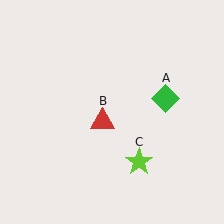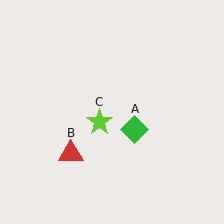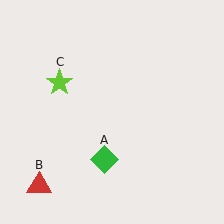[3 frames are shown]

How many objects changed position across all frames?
3 objects changed position: green diamond (object A), red triangle (object B), lime star (object C).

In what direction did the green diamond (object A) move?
The green diamond (object A) moved down and to the left.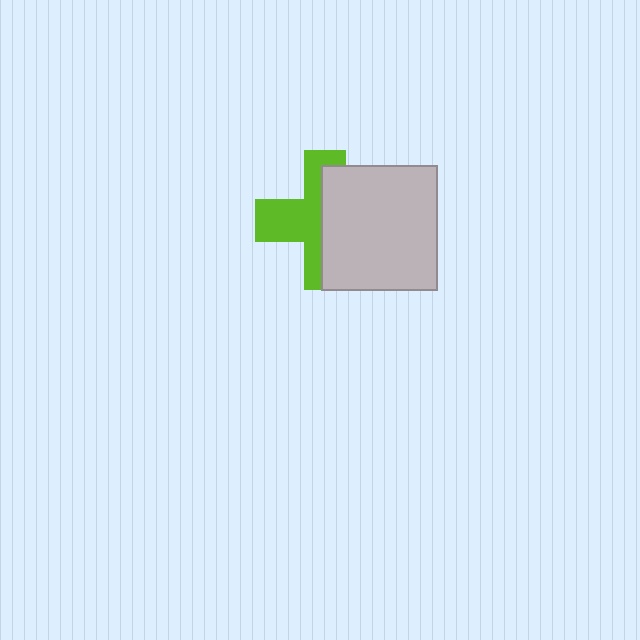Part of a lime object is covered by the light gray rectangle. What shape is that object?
It is a cross.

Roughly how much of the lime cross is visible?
About half of it is visible (roughly 49%).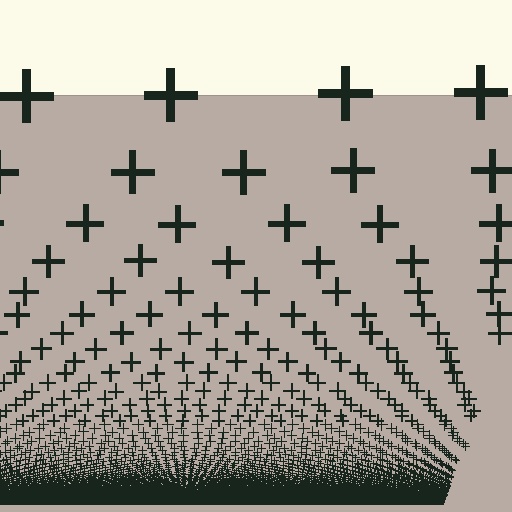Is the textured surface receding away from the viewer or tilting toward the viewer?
The surface appears to tilt toward the viewer. Texture elements get larger and sparser toward the top.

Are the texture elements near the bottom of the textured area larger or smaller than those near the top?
Smaller. The gradient is inverted — elements near the bottom are smaller and denser.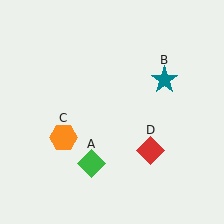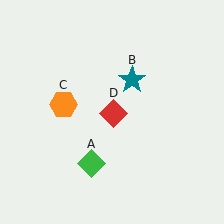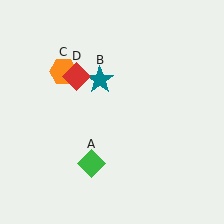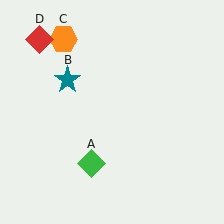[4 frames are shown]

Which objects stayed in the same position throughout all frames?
Green diamond (object A) remained stationary.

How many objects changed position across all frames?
3 objects changed position: teal star (object B), orange hexagon (object C), red diamond (object D).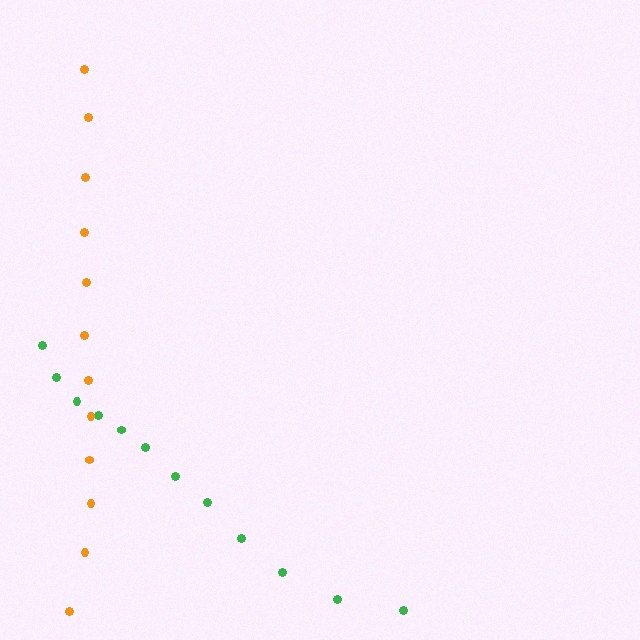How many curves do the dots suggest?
There are 2 distinct paths.